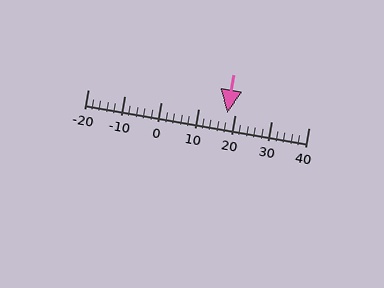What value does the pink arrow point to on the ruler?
The pink arrow points to approximately 18.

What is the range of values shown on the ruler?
The ruler shows values from -20 to 40.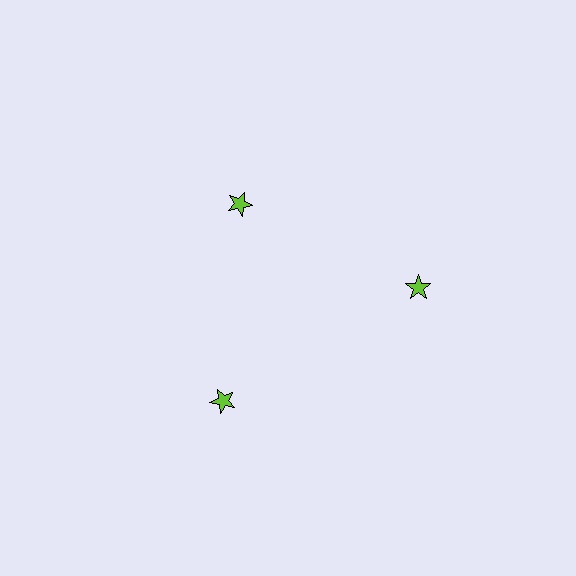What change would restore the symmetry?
The symmetry would be restored by moving it outward, back onto the ring so that all 3 stars sit at equal angles and equal distance from the center.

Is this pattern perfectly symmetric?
No. The 3 lime stars are arranged in a ring, but one element near the 11 o'clock position is pulled inward toward the center, breaking the 3-fold rotational symmetry.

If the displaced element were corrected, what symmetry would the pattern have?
It would have 3-fold rotational symmetry — the pattern would map onto itself every 120 degrees.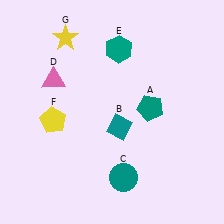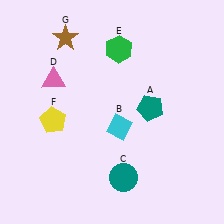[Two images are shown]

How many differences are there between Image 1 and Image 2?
There are 3 differences between the two images.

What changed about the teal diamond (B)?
In Image 1, B is teal. In Image 2, it changed to cyan.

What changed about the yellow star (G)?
In Image 1, G is yellow. In Image 2, it changed to brown.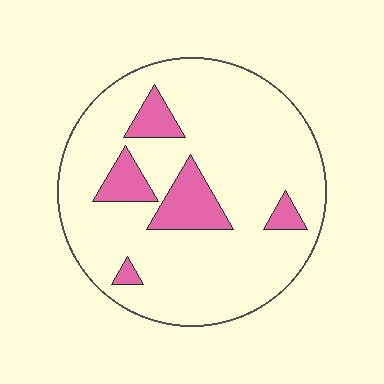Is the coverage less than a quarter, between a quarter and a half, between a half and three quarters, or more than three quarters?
Less than a quarter.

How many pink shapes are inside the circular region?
5.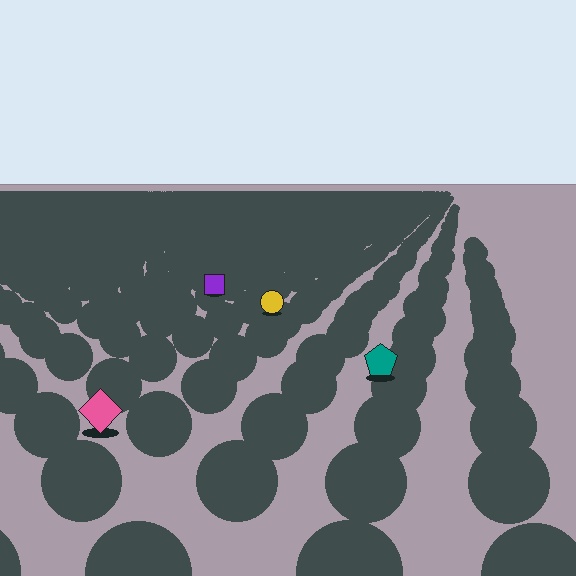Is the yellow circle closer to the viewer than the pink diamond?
No. The pink diamond is closer — you can tell from the texture gradient: the ground texture is coarser near it.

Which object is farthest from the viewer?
The purple square is farthest from the viewer. It appears smaller and the ground texture around it is denser.